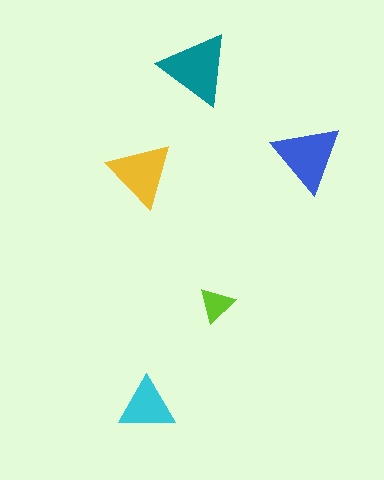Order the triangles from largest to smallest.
the teal one, the blue one, the yellow one, the cyan one, the lime one.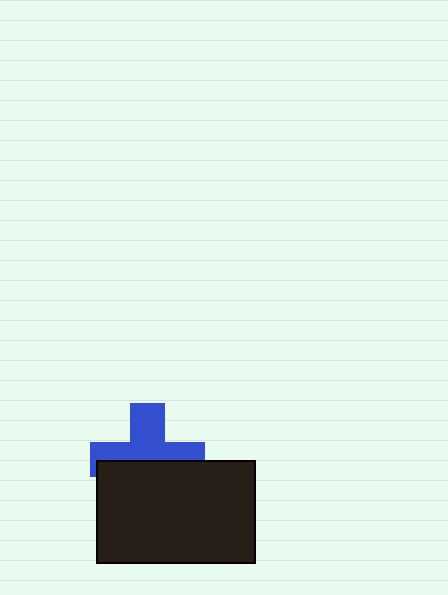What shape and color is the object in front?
The object in front is a black rectangle.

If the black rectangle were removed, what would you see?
You would see the complete blue cross.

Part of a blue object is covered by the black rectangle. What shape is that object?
It is a cross.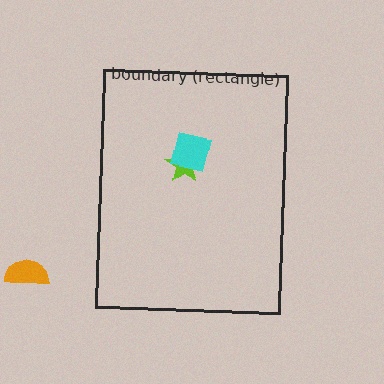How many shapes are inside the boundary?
2 inside, 1 outside.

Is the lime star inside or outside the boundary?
Inside.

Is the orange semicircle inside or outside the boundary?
Outside.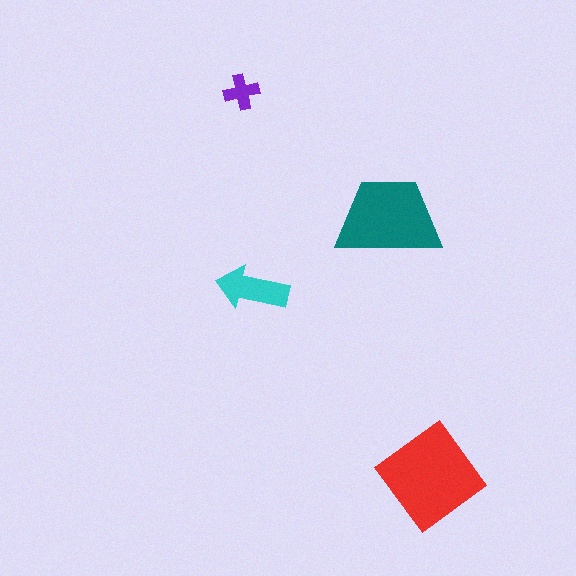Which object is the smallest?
The purple cross.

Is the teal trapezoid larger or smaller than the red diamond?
Smaller.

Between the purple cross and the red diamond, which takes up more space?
The red diamond.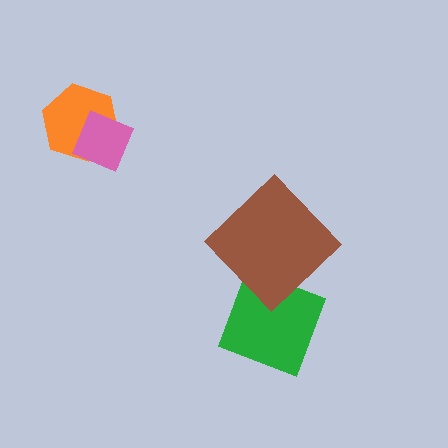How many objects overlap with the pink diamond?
1 object overlaps with the pink diamond.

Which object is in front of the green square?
The brown diamond is in front of the green square.